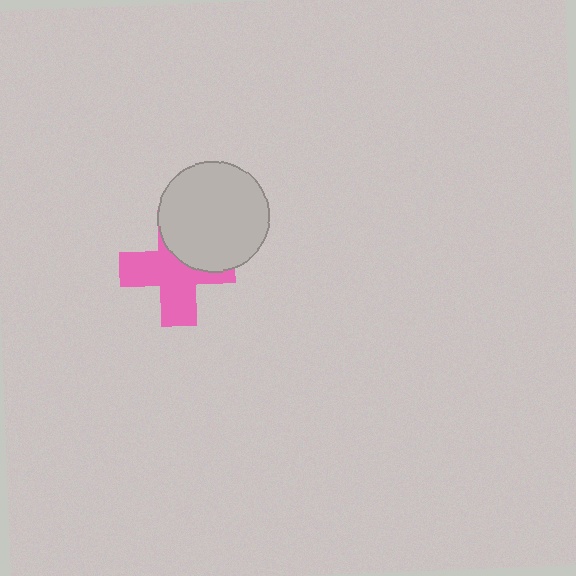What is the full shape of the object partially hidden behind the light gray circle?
The partially hidden object is a pink cross.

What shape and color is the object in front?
The object in front is a light gray circle.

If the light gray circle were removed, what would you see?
You would see the complete pink cross.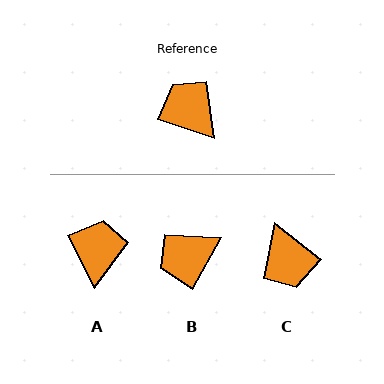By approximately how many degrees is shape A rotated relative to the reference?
Approximately 45 degrees clockwise.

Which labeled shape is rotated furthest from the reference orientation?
C, about 160 degrees away.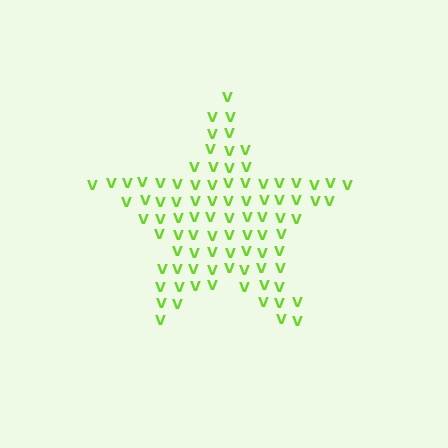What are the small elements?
The small elements are letter V's.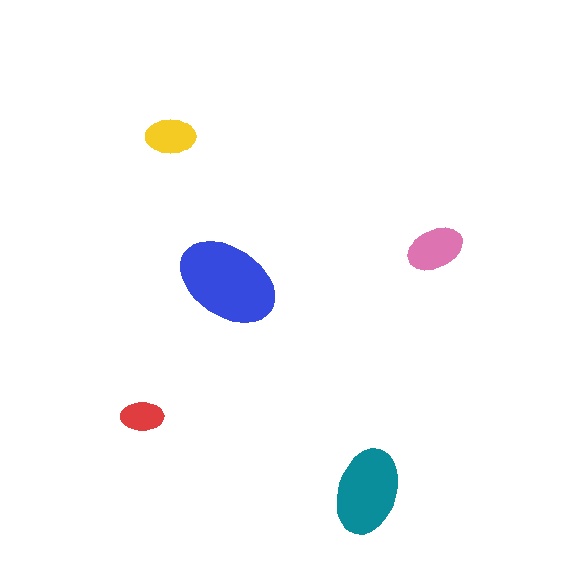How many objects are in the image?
There are 5 objects in the image.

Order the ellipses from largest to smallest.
the blue one, the teal one, the pink one, the yellow one, the red one.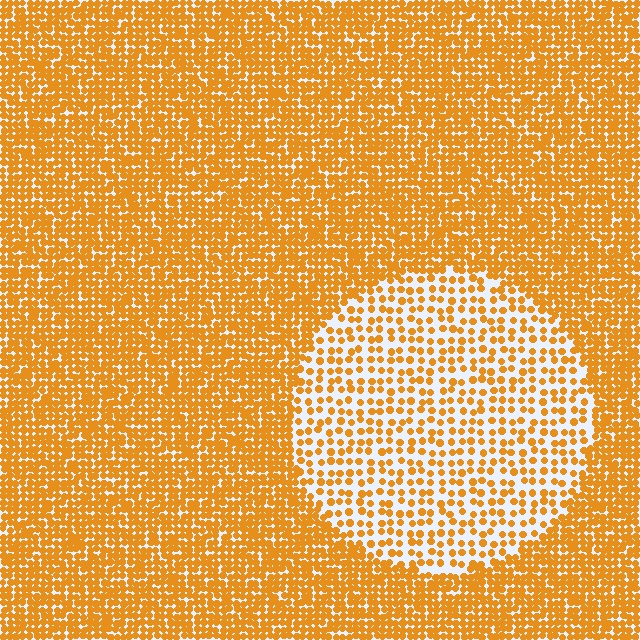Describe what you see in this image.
The image contains small orange elements arranged at two different densities. A circle-shaped region is visible where the elements are less densely packed than the surrounding area.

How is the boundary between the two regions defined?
The boundary is defined by a change in element density (approximately 2.3x ratio). All elements are the same color, size, and shape.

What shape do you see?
I see a circle.